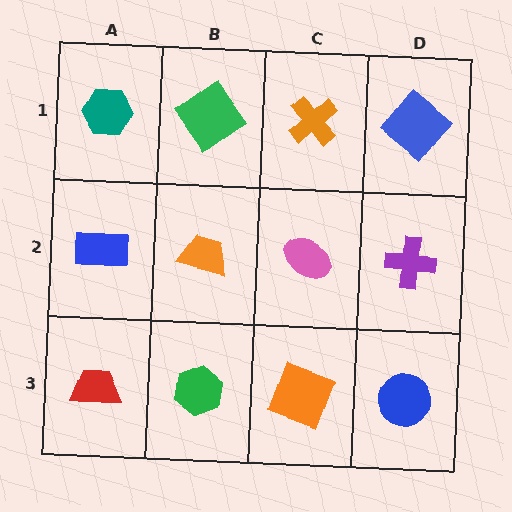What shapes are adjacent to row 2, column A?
A teal hexagon (row 1, column A), a red trapezoid (row 3, column A), an orange trapezoid (row 2, column B).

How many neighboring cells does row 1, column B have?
3.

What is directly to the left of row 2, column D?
A pink ellipse.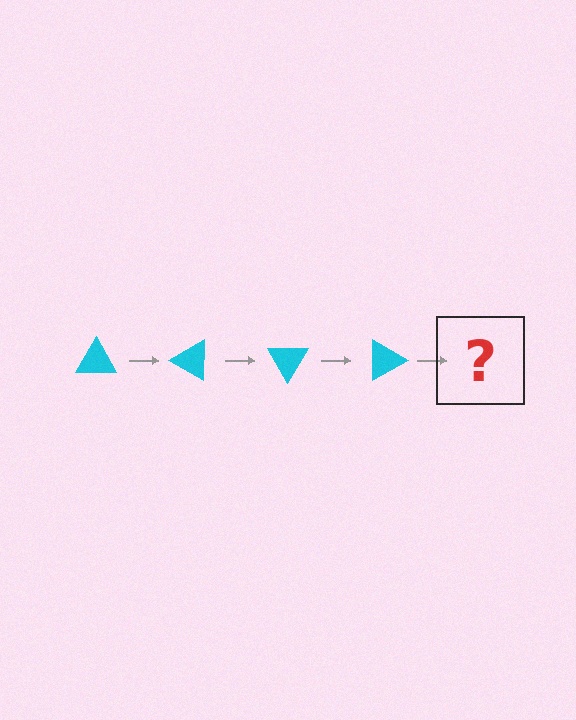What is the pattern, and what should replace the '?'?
The pattern is that the triangle rotates 30 degrees each step. The '?' should be a cyan triangle rotated 120 degrees.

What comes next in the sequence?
The next element should be a cyan triangle rotated 120 degrees.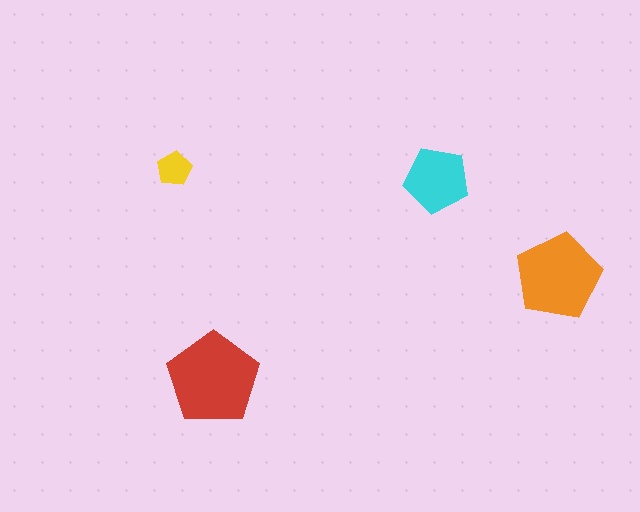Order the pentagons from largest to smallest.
the red one, the orange one, the cyan one, the yellow one.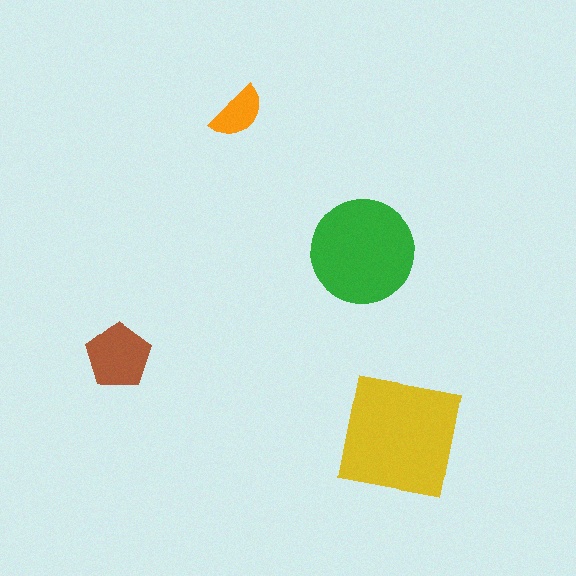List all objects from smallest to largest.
The orange semicircle, the brown pentagon, the green circle, the yellow square.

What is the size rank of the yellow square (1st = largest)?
1st.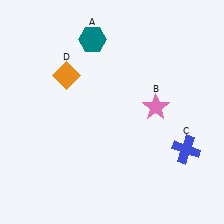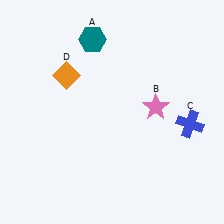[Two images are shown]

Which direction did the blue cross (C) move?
The blue cross (C) moved up.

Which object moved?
The blue cross (C) moved up.